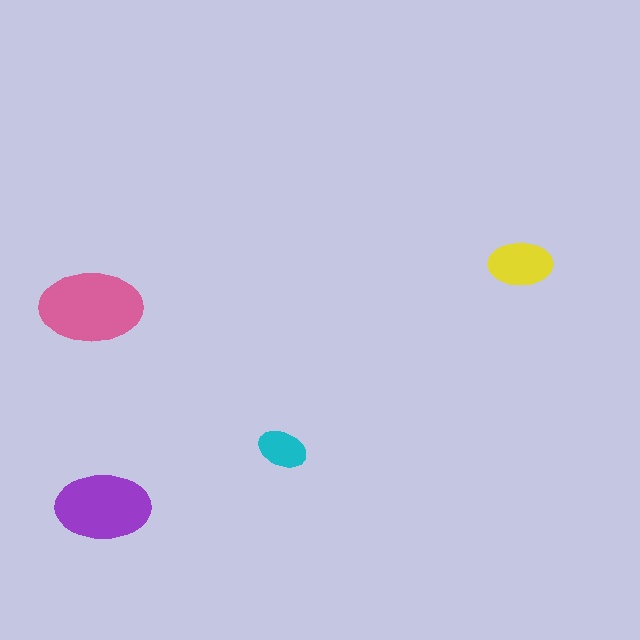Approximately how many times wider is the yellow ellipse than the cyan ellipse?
About 1.5 times wider.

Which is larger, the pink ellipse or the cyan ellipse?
The pink one.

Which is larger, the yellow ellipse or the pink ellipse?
The pink one.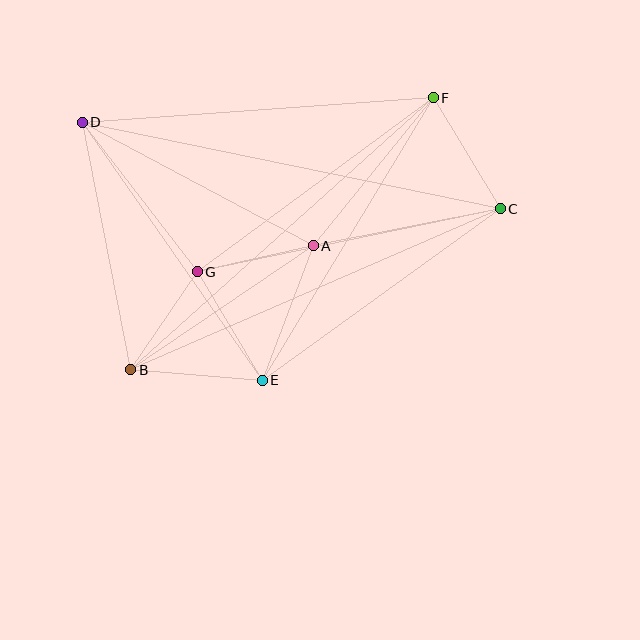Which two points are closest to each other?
Points B and G are closest to each other.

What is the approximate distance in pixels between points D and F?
The distance between D and F is approximately 352 pixels.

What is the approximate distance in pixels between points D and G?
The distance between D and G is approximately 189 pixels.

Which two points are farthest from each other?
Points C and D are farthest from each other.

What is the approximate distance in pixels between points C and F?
The distance between C and F is approximately 130 pixels.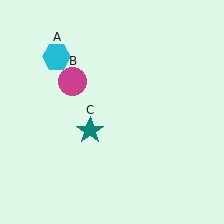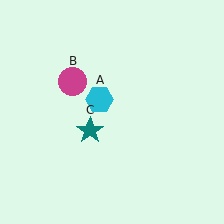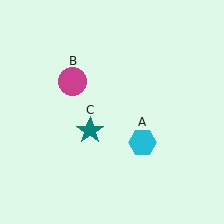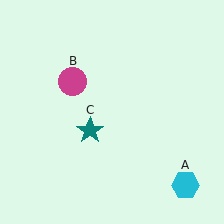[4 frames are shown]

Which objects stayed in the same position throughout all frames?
Magenta circle (object B) and teal star (object C) remained stationary.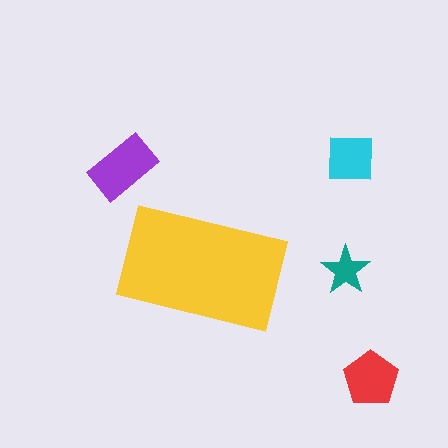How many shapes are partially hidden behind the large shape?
0 shapes are partially hidden.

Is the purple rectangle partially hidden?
No, the purple rectangle is fully visible.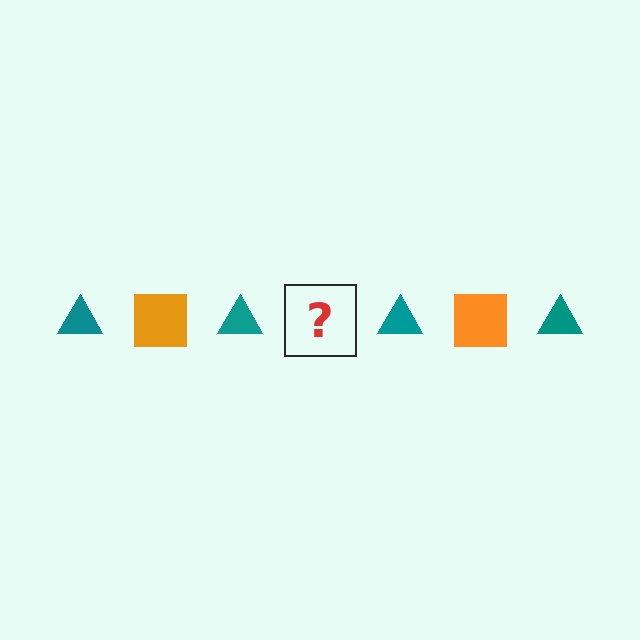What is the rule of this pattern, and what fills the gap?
The rule is that the pattern alternates between teal triangle and orange square. The gap should be filled with an orange square.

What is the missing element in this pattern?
The missing element is an orange square.